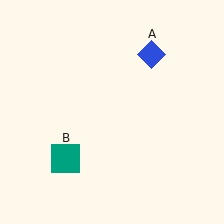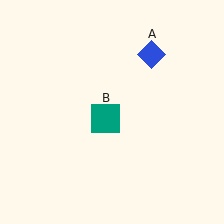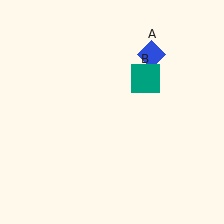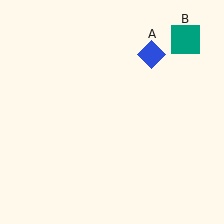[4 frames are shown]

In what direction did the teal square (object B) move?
The teal square (object B) moved up and to the right.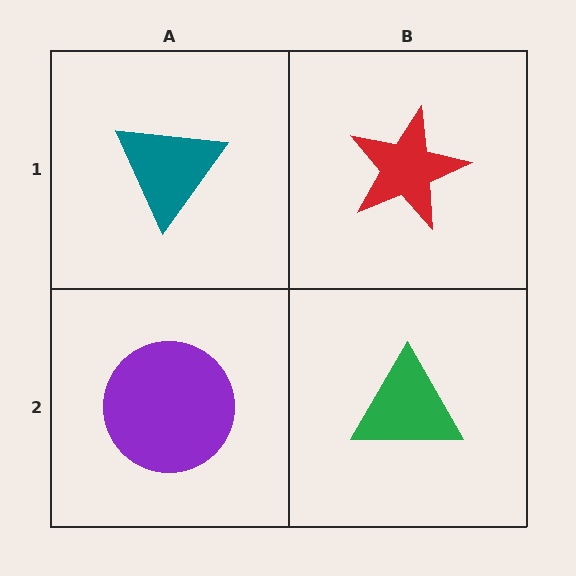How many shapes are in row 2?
2 shapes.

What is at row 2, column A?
A purple circle.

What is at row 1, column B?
A red star.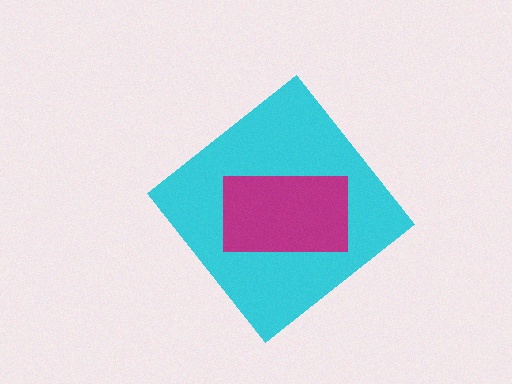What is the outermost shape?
The cyan diamond.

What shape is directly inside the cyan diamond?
The magenta rectangle.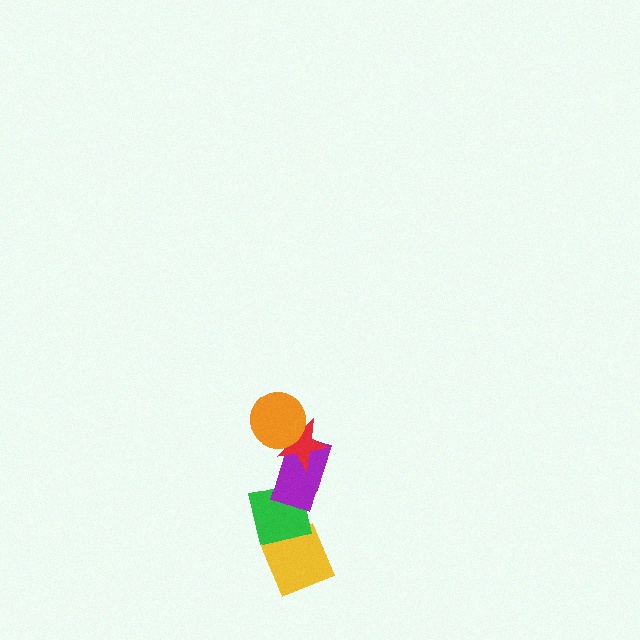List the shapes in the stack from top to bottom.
From top to bottom: the orange circle, the red star, the purple rectangle, the green square, the yellow diamond.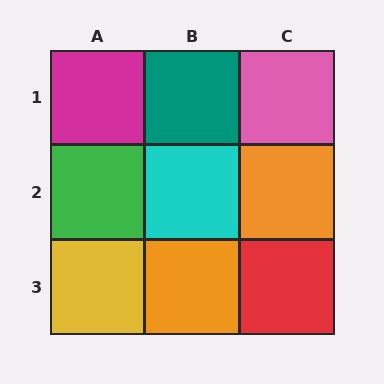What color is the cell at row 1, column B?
Teal.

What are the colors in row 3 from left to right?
Yellow, orange, red.